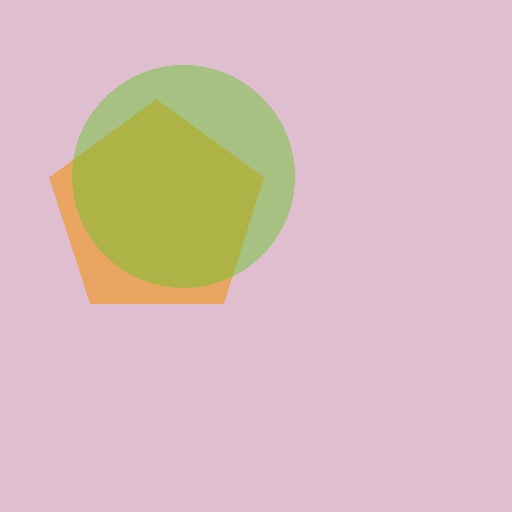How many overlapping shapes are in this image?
There are 2 overlapping shapes in the image.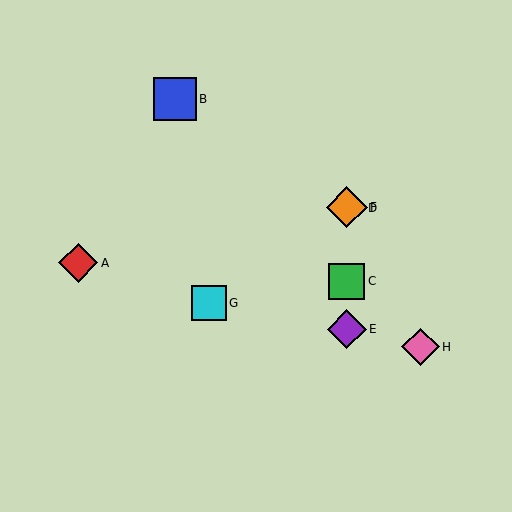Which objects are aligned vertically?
Objects C, D, E, F are aligned vertically.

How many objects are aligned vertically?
4 objects (C, D, E, F) are aligned vertically.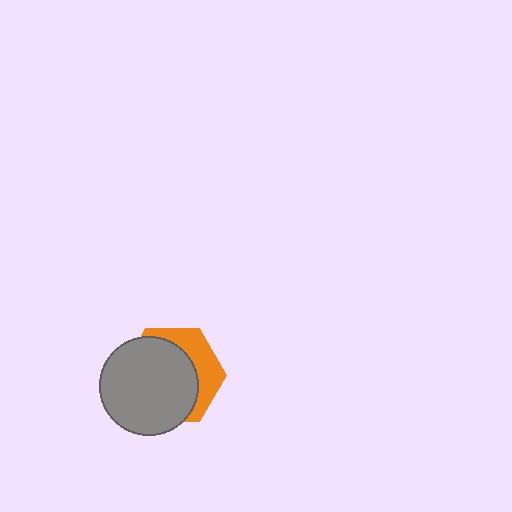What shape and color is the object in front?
The object in front is a gray circle.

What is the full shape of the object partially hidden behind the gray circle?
The partially hidden object is an orange hexagon.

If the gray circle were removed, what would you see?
You would see the complete orange hexagon.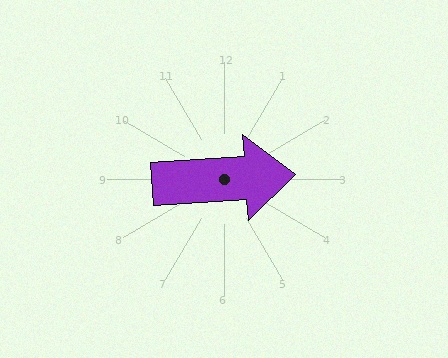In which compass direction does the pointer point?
East.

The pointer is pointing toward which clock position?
Roughly 3 o'clock.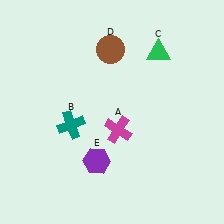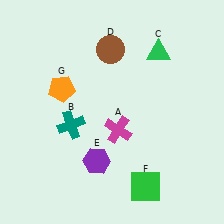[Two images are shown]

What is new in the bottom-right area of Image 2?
A green square (F) was added in the bottom-right area of Image 2.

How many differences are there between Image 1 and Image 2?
There are 2 differences between the two images.